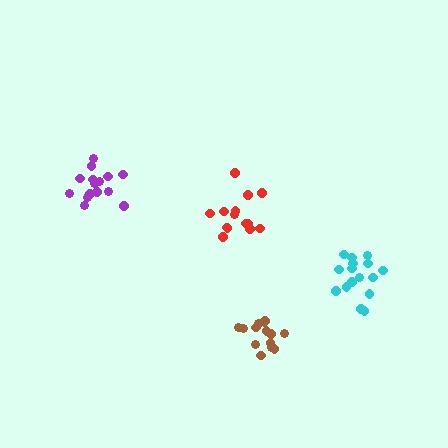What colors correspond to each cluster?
The clusters are colored: cyan, red, purple, brown.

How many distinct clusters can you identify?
There are 4 distinct clusters.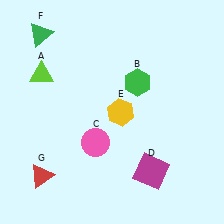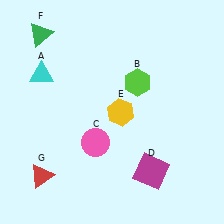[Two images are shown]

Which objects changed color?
A changed from lime to cyan. B changed from green to lime.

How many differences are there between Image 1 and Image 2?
There are 2 differences between the two images.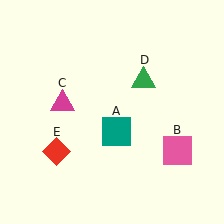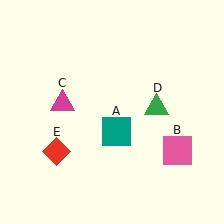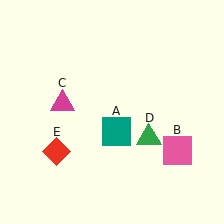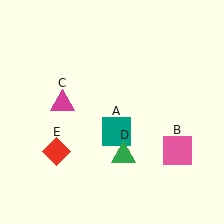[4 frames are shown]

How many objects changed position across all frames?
1 object changed position: green triangle (object D).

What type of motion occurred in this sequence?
The green triangle (object D) rotated clockwise around the center of the scene.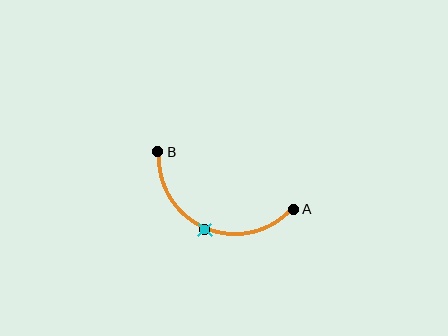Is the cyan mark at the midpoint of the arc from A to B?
Yes. The cyan mark lies on the arc at equal arc-length from both A and B — it is the arc midpoint.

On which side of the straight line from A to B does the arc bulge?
The arc bulges below the straight line connecting A and B.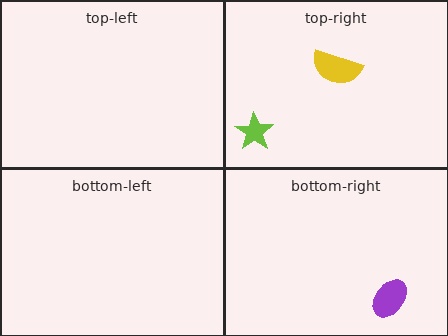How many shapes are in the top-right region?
2.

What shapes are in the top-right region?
The lime star, the yellow semicircle.